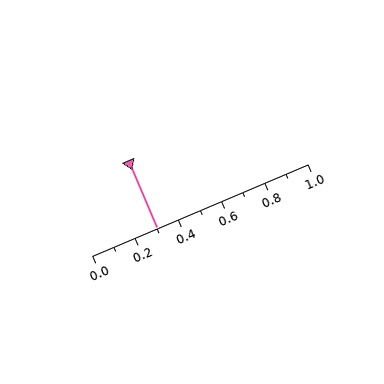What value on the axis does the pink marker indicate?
The marker indicates approximately 0.3.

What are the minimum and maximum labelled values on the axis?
The axis runs from 0.0 to 1.0.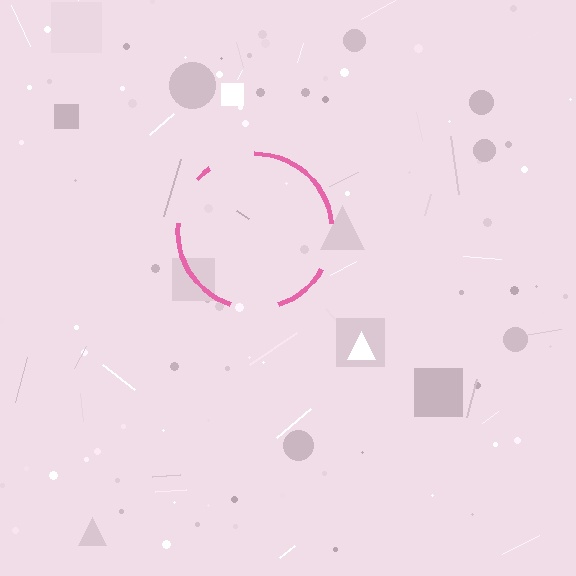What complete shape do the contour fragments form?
The contour fragments form a circle.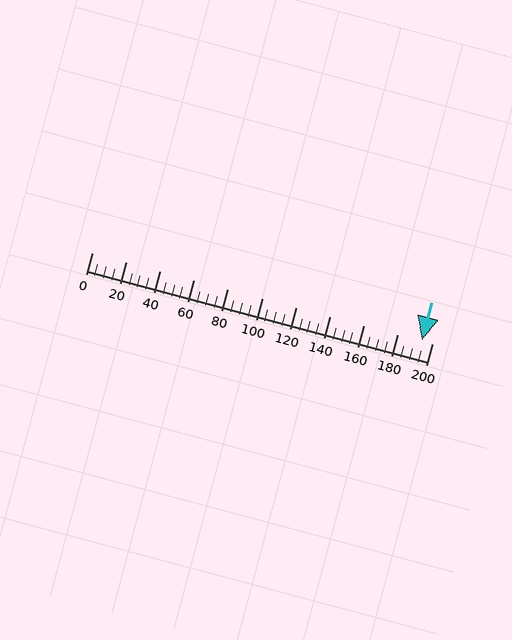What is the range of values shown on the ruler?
The ruler shows values from 0 to 200.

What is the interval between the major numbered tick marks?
The major tick marks are spaced 20 units apart.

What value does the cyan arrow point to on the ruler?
The cyan arrow points to approximately 194.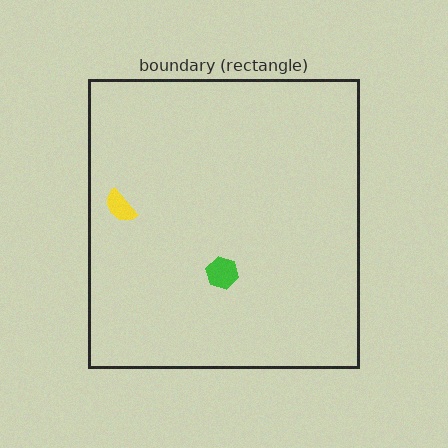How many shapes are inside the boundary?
2 inside, 0 outside.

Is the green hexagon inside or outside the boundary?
Inside.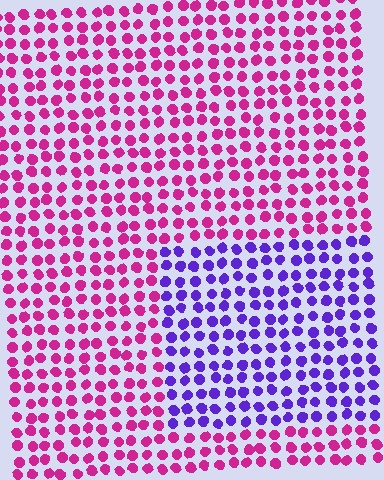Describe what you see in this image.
The image is filled with small magenta elements in a uniform arrangement. A rectangle-shaped region is visible where the elements are tinted to a slightly different hue, forming a subtle color boundary.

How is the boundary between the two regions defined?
The boundary is defined purely by a slight shift in hue (about 61 degrees). Spacing, size, and orientation are identical on both sides.